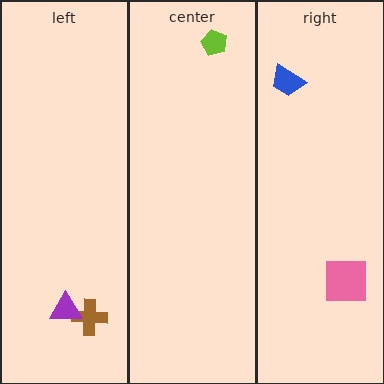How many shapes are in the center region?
1.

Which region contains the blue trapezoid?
The right region.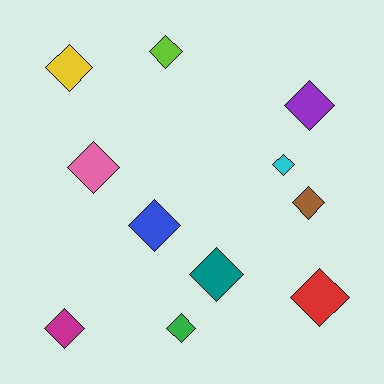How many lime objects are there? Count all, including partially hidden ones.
There is 1 lime object.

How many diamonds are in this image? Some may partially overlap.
There are 11 diamonds.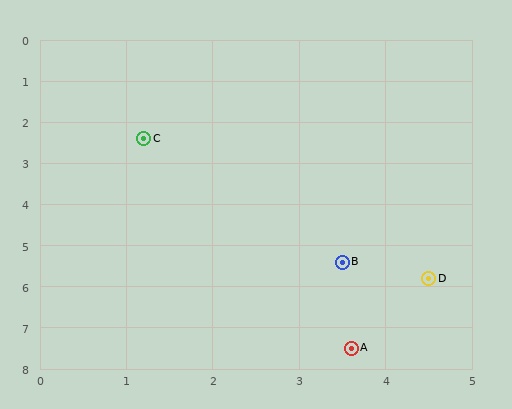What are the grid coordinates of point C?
Point C is at approximately (1.2, 2.4).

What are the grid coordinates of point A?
Point A is at approximately (3.6, 7.5).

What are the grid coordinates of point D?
Point D is at approximately (4.5, 5.8).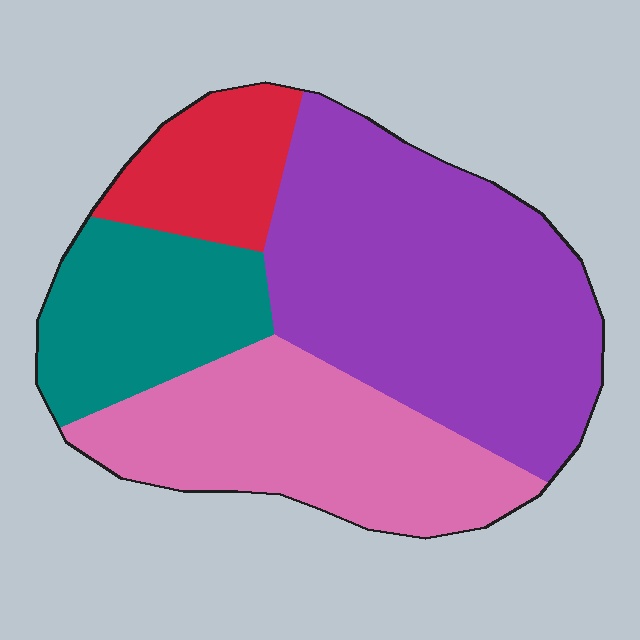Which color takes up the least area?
Red, at roughly 10%.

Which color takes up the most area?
Purple, at roughly 45%.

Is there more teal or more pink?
Pink.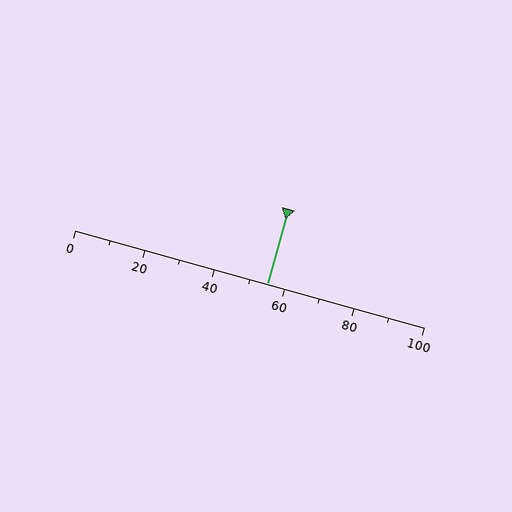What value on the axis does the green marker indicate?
The marker indicates approximately 55.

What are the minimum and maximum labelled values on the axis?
The axis runs from 0 to 100.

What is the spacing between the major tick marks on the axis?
The major ticks are spaced 20 apart.